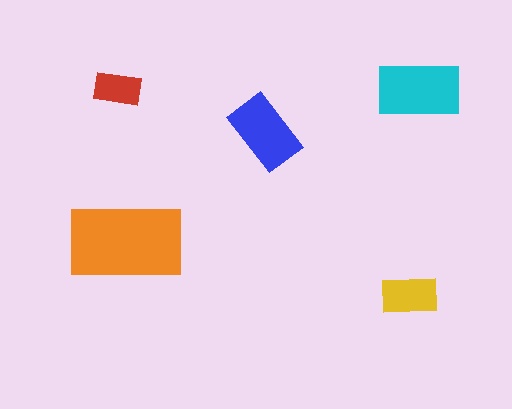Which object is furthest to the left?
The red rectangle is leftmost.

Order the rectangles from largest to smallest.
the orange one, the cyan one, the blue one, the yellow one, the red one.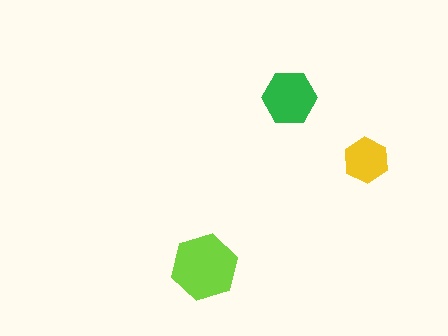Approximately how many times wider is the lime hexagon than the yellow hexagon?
About 1.5 times wider.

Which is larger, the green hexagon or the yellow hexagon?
The green one.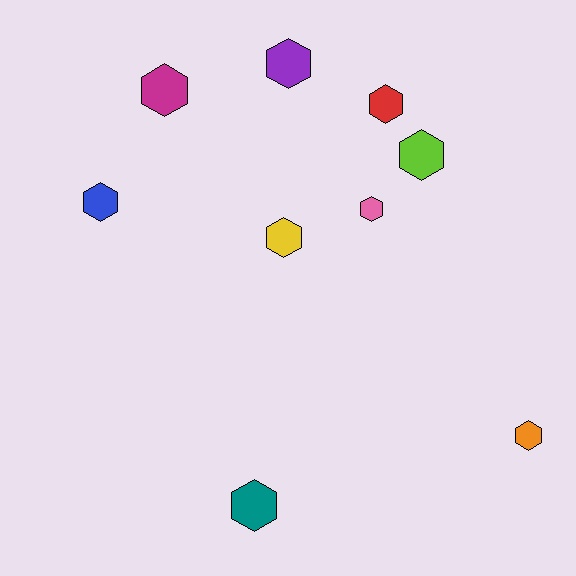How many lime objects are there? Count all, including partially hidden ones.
There is 1 lime object.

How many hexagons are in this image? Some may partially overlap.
There are 9 hexagons.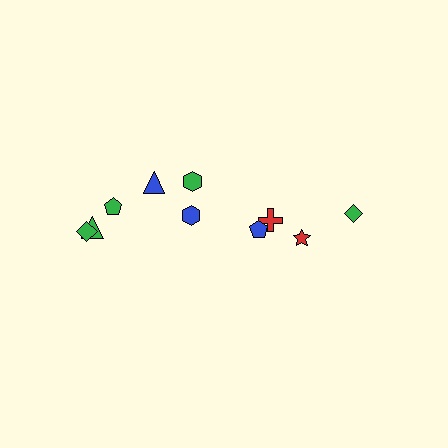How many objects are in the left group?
There are 6 objects.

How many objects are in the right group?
There are 4 objects.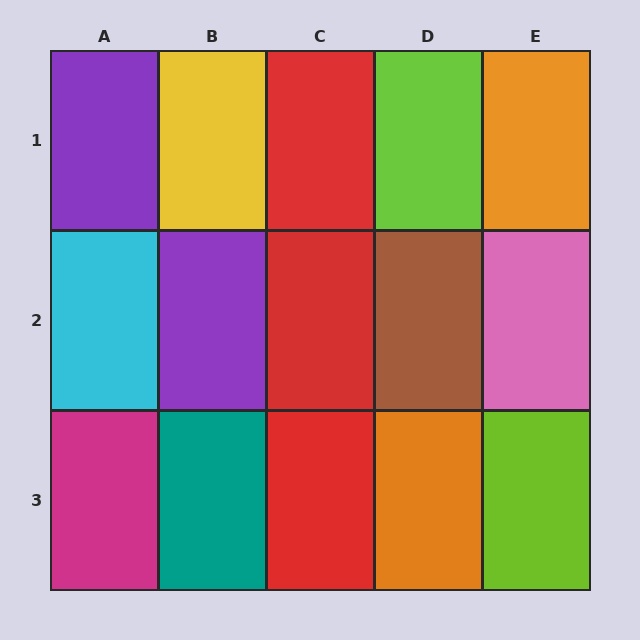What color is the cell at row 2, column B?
Purple.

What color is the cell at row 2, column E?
Pink.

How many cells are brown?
1 cell is brown.